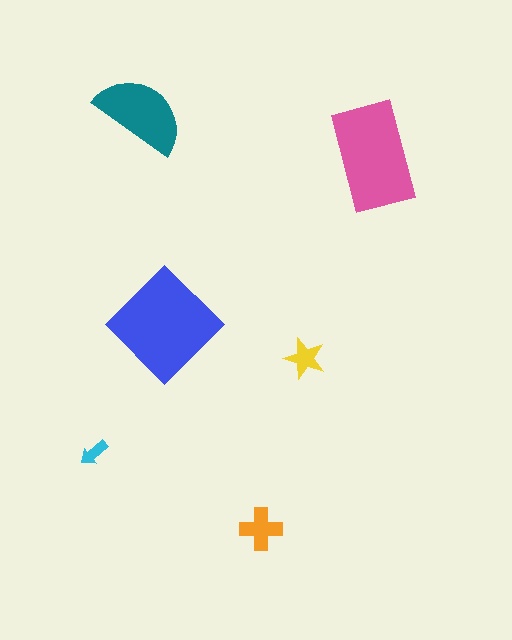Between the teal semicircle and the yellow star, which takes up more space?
The teal semicircle.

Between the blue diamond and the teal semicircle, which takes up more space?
The blue diamond.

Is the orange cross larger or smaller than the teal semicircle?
Smaller.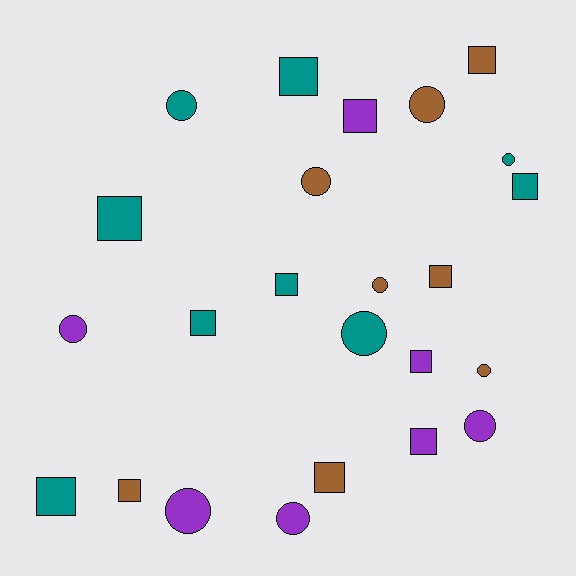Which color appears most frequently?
Teal, with 9 objects.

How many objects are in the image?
There are 24 objects.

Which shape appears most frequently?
Square, with 13 objects.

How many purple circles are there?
There are 4 purple circles.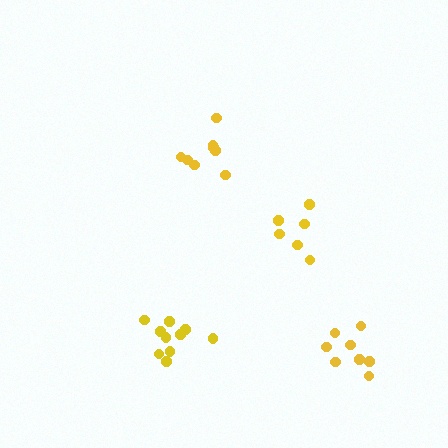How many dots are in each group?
Group 1: 8 dots, Group 2: 6 dots, Group 3: 10 dots, Group 4: 8 dots (32 total).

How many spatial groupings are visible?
There are 4 spatial groupings.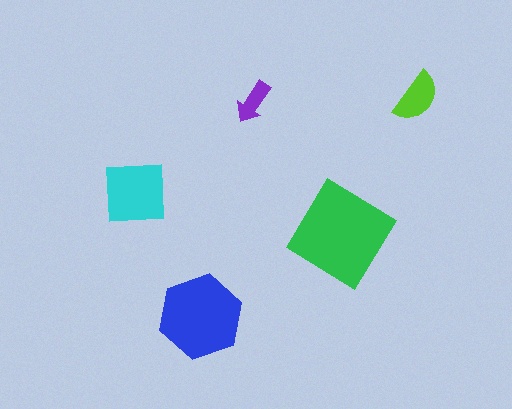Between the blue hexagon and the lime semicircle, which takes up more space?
The blue hexagon.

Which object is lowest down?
The blue hexagon is bottommost.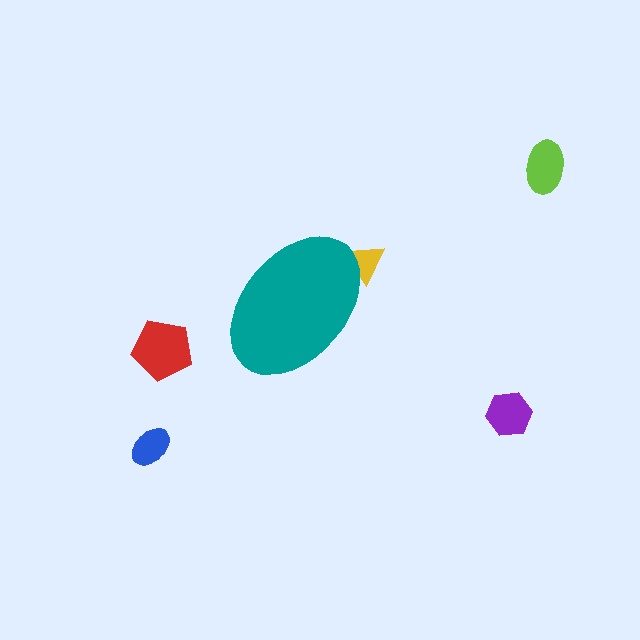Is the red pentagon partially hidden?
No, the red pentagon is fully visible.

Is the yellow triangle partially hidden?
Yes, the yellow triangle is partially hidden behind the teal ellipse.